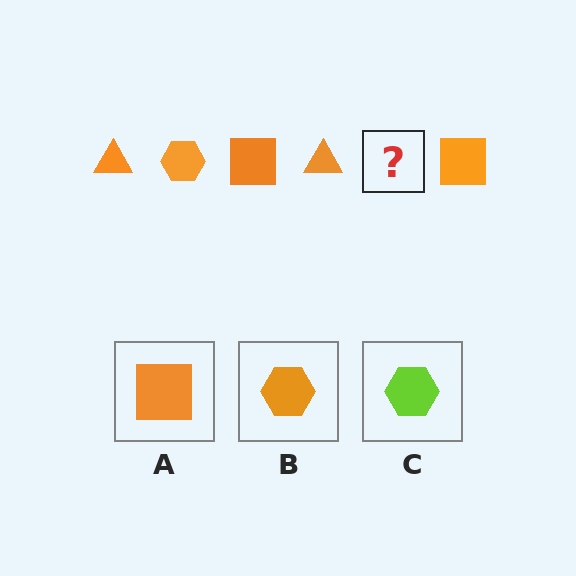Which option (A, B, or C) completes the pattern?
B.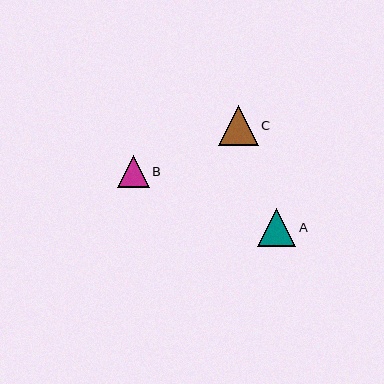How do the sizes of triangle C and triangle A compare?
Triangle C and triangle A are approximately the same size.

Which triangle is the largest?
Triangle C is the largest with a size of approximately 40 pixels.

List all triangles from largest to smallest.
From largest to smallest: C, A, B.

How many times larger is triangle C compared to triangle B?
Triangle C is approximately 1.2 times the size of triangle B.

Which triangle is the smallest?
Triangle B is the smallest with a size of approximately 32 pixels.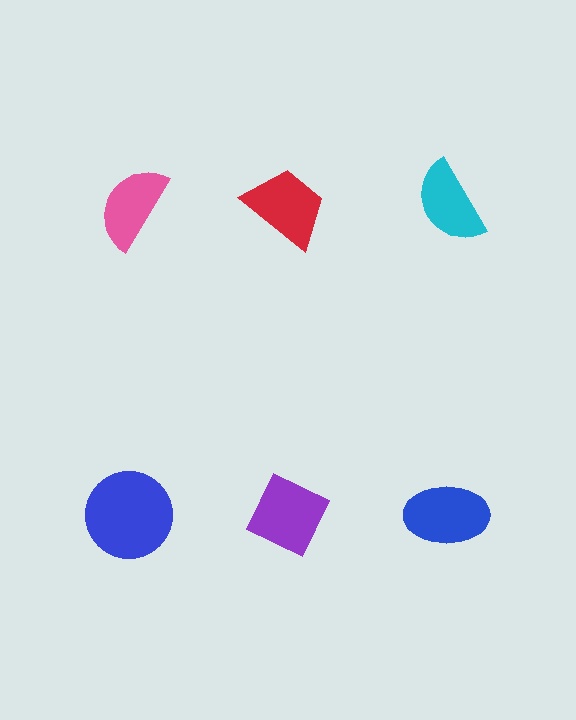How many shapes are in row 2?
3 shapes.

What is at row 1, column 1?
A pink semicircle.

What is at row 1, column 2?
A red trapezoid.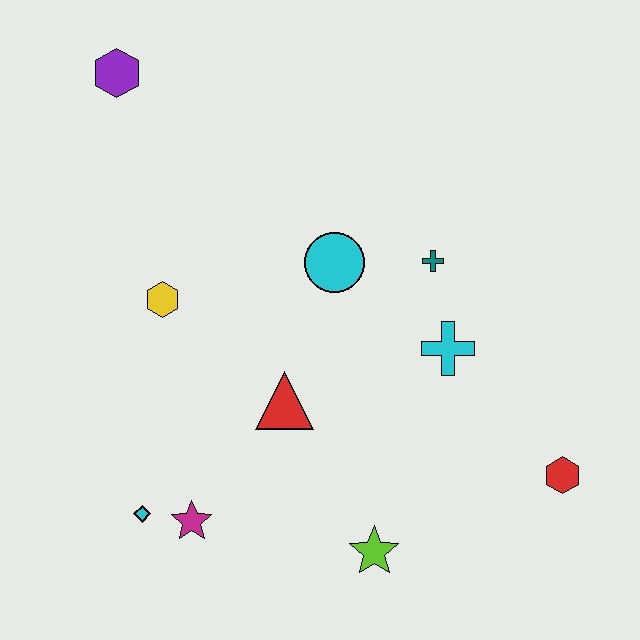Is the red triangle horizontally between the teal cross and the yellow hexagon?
Yes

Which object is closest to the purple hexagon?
The yellow hexagon is closest to the purple hexagon.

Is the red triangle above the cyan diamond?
Yes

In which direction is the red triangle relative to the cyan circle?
The red triangle is below the cyan circle.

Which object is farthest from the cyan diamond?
The purple hexagon is farthest from the cyan diamond.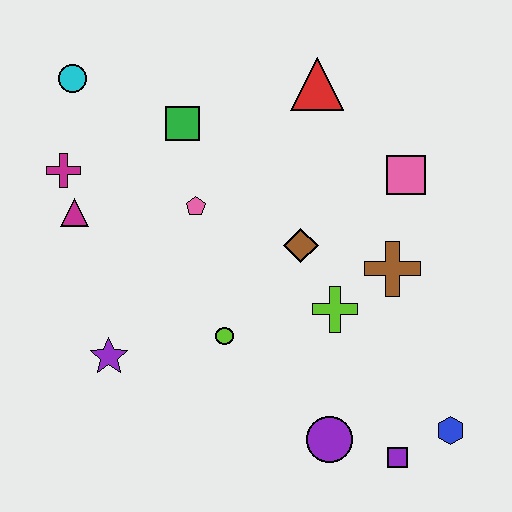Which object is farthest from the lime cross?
The cyan circle is farthest from the lime cross.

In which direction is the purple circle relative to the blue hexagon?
The purple circle is to the left of the blue hexagon.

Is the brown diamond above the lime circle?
Yes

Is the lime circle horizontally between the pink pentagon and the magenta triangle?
No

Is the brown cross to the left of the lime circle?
No